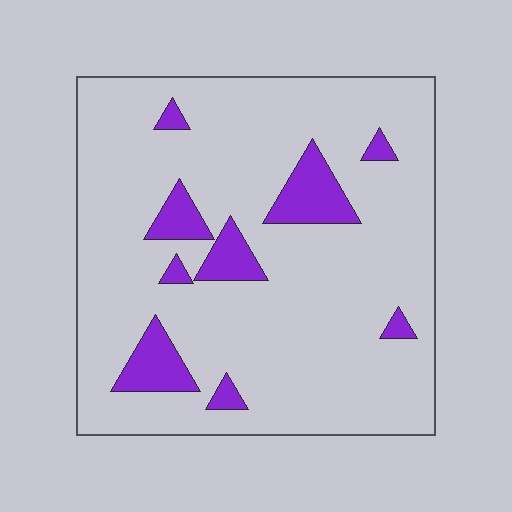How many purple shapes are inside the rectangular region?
9.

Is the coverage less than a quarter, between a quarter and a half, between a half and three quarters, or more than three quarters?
Less than a quarter.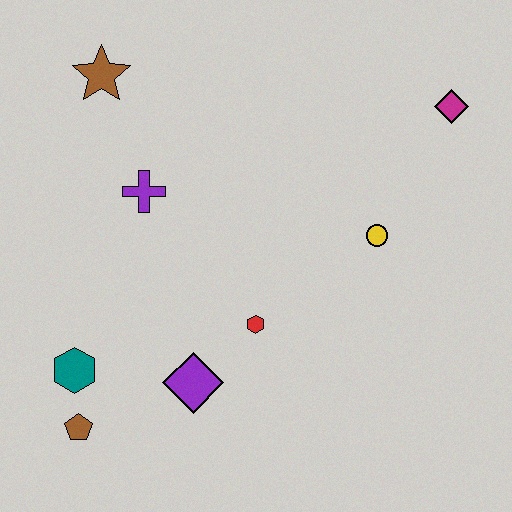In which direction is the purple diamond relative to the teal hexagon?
The purple diamond is to the right of the teal hexagon.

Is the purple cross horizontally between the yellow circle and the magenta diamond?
No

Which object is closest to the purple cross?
The brown star is closest to the purple cross.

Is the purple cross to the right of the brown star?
Yes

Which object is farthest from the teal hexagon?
The magenta diamond is farthest from the teal hexagon.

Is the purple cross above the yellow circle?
Yes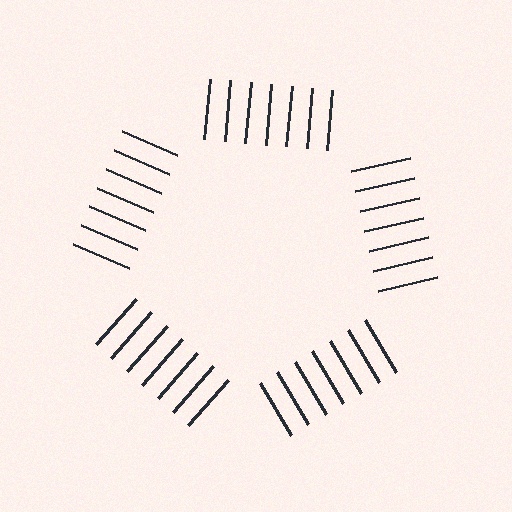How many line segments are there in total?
35 — 7 along each of the 5 edges.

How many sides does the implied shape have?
5 sides — the line-ends trace a pentagon.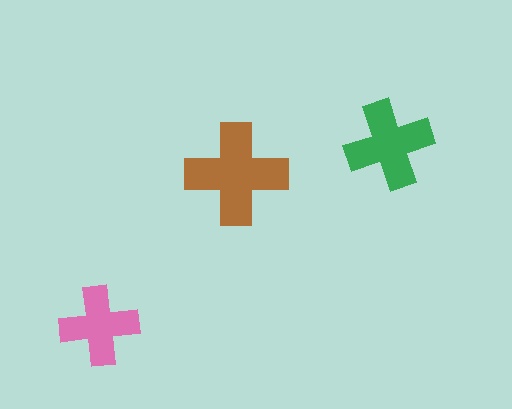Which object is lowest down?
The pink cross is bottommost.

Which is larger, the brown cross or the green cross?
The brown one.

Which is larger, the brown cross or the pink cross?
The brown one.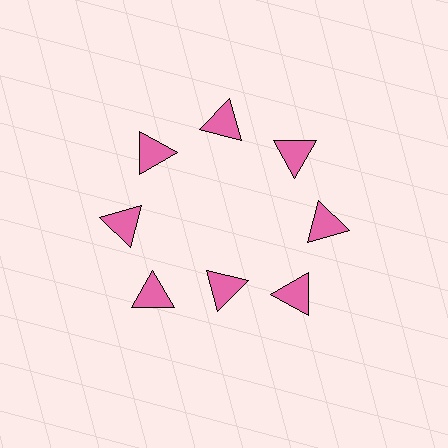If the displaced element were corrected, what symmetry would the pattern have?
It would have 8-fold rotational symmetry — the pattern would map onto itself every 45 degrees.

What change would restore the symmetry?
The symmetry would be restored by moving it outward, back onto the ring so that all 8 triangles sit at equal angles and equal distance from the center.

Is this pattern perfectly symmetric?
No. The 8 pink triangles are arranged in a ring, but one element near the 6 o'clock position is pulled inward toward the center, breaking the 8-fold rotational symmetry.